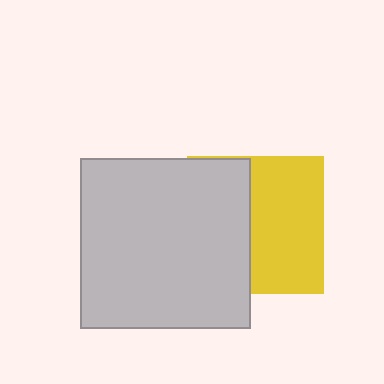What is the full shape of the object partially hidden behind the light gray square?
The partially hidden object is a yellow square.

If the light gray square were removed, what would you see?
You would see the complete yellow square.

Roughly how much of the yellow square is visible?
About half of it is visible (roughly 54%).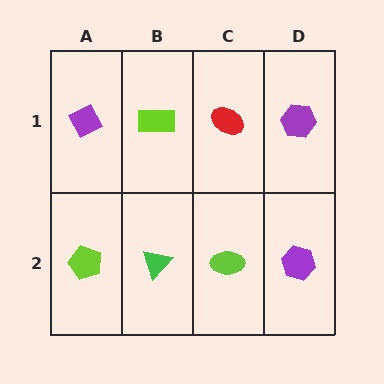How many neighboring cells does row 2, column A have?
2.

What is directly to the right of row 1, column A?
A lime rectangle.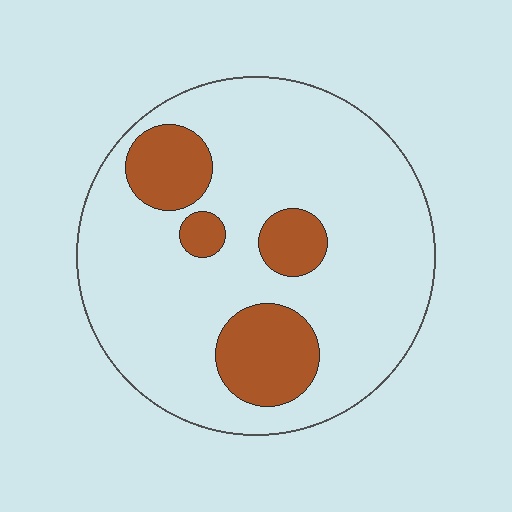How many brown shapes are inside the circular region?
4.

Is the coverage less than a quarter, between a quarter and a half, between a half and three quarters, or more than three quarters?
Less than a quarter.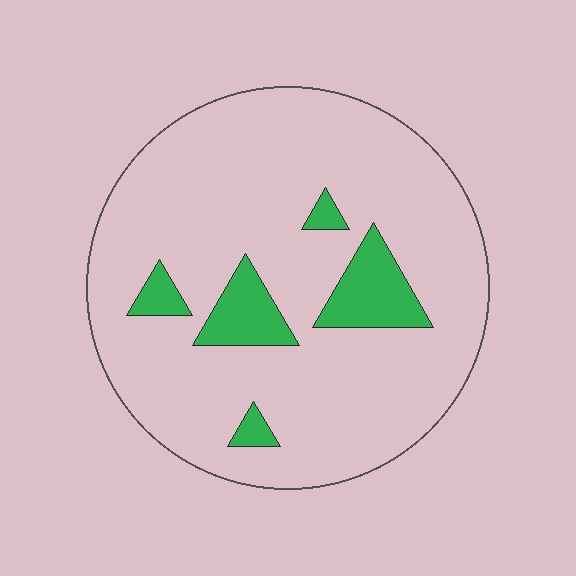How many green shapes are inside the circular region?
5.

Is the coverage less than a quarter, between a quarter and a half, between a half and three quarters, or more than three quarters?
Less than a quarter.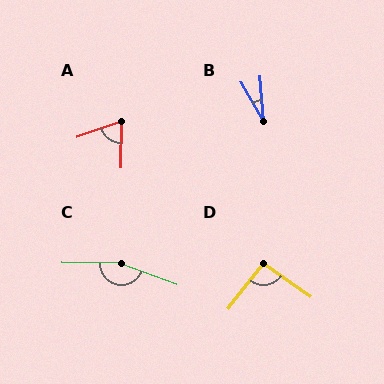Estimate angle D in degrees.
Approximately 92 degrees.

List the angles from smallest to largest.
B (26°), A (70°), D (92°), C (160°).